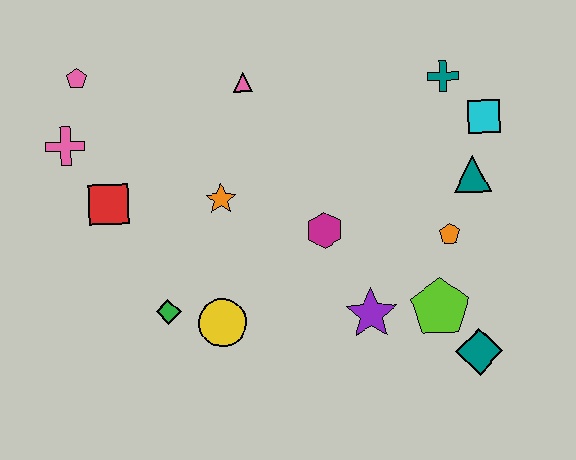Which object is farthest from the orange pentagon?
The pink pentagon is farthest from the orange pentagon.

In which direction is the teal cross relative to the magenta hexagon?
The teal cross is above the magenta hexagon.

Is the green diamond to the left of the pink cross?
No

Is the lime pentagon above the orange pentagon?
No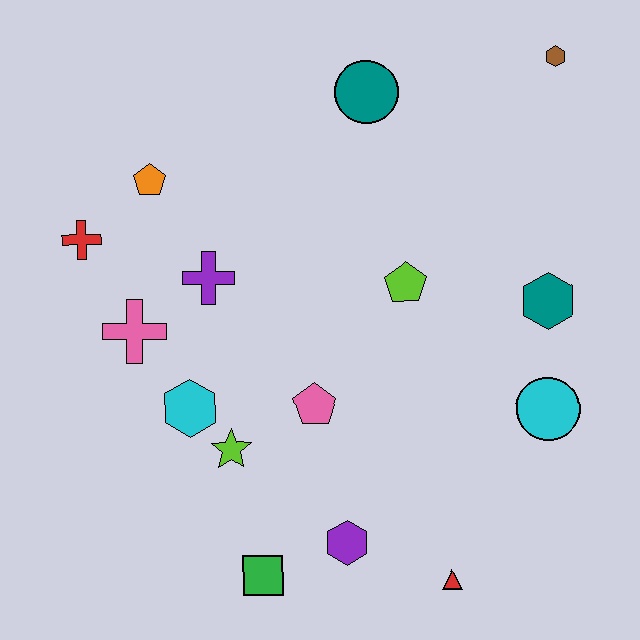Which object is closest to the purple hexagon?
The green square is closest to the purple hexagon.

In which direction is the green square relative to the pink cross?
The green square is below the pink cross.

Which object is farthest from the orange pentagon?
The red triangle is farthest from the orange pentagon.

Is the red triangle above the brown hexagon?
No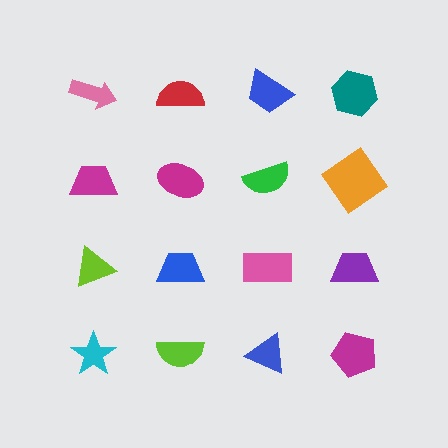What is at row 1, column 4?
A teal hexagon.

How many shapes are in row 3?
4 shapes.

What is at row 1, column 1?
A pink arrow.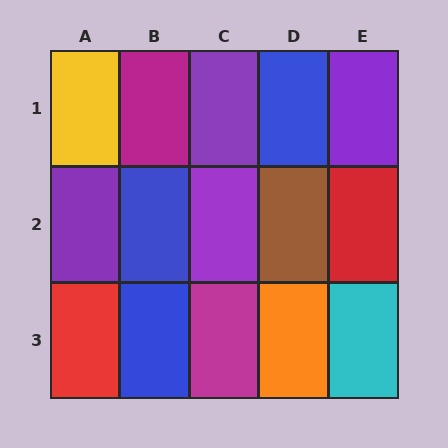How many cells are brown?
1 cell is brown.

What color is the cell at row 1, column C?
Purple.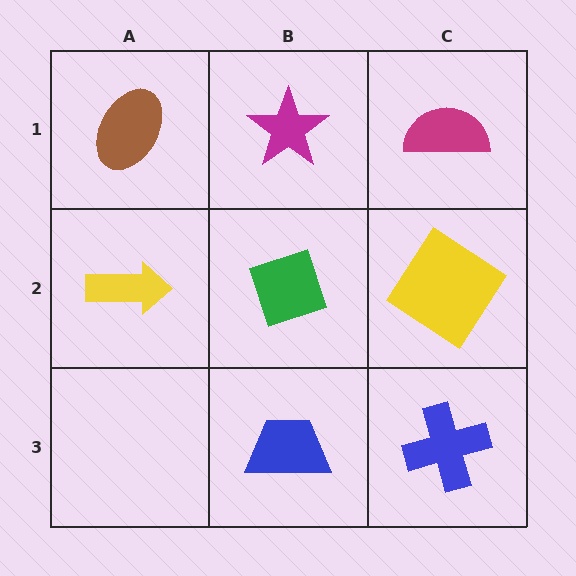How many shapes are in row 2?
3 shapes.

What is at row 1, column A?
A brown ellipse.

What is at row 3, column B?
A blue trapezoid.